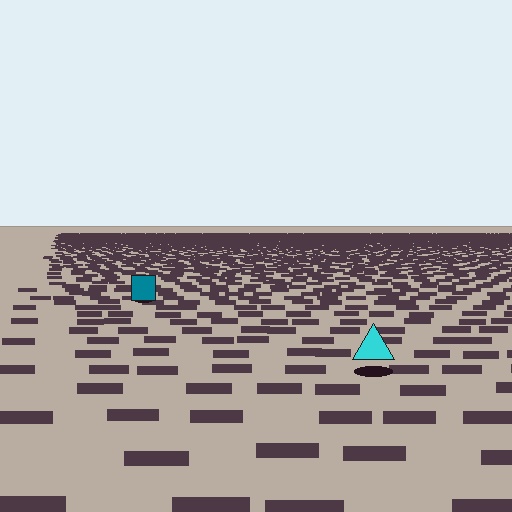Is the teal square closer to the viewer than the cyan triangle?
No. The cyan triangle is closer — you can tell from the texture gradient: the ground texture is coarser near it.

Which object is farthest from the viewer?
The teal square is farthest from the viewer. It appears smaller and the ground texture around it is denser.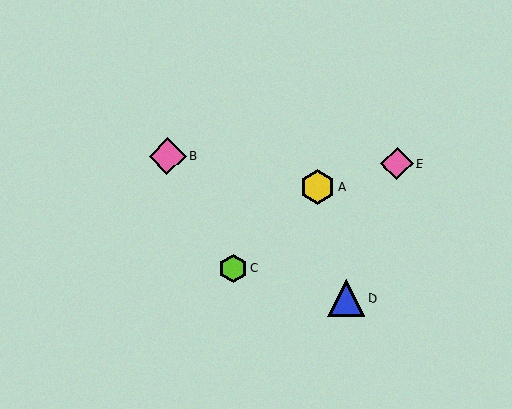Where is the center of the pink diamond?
The center of the pink diamond is at (167, 156).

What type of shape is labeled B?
Shape B is a pink diamond.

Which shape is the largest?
The blue triangle (labeled D) is the largest.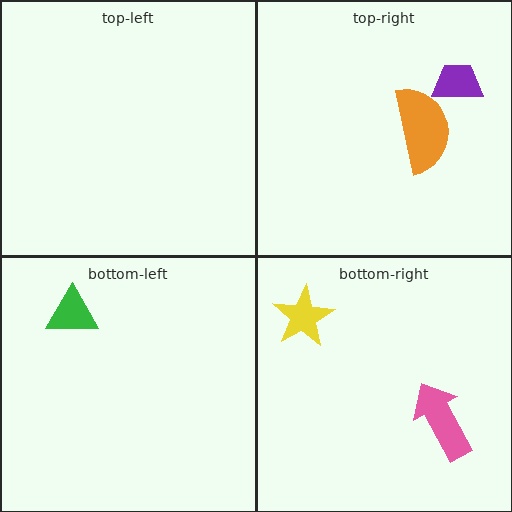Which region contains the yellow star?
The bottom-right region.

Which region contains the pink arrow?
The bottom-right region.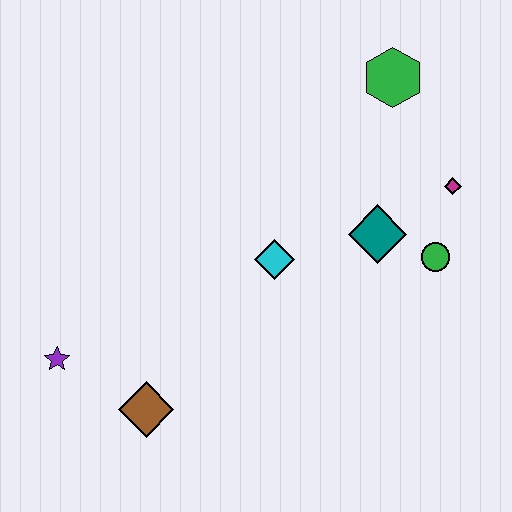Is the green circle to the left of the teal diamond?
No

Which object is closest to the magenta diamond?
The green circle is closest to the magenta diamond.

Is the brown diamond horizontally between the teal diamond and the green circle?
No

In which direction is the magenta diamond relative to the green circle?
The magenta diamond is above the green circle.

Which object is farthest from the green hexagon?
The purple star is farthest from the green hexagon.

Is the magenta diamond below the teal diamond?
No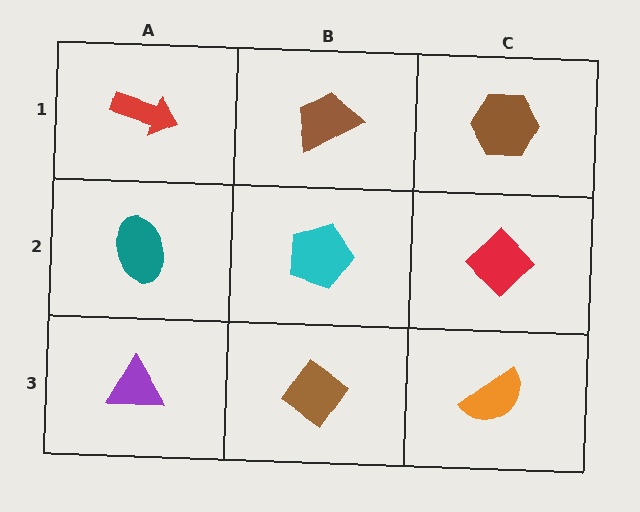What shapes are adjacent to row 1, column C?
A red diamond (row 2, column C), a brown trapezoid (row 1, column B).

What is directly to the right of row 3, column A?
A brown diamond.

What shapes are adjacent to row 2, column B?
A brown trapezoid (row 1, column B), a brown diamond (row 3, column B), a teal ellipse (row 2, column A), a red diamond (row 2, column C).